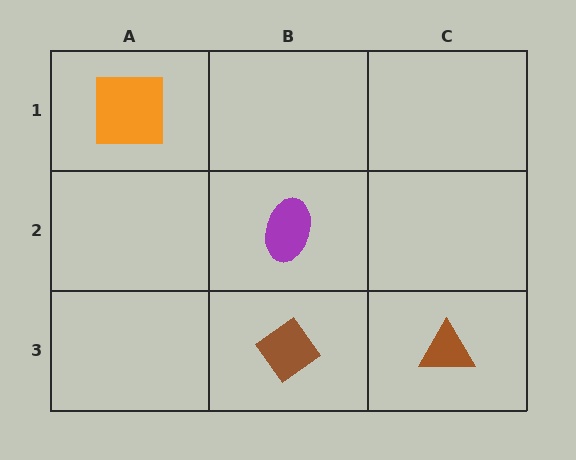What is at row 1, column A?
An orange square.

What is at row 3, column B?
A brown diamond.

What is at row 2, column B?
A purple ellipse.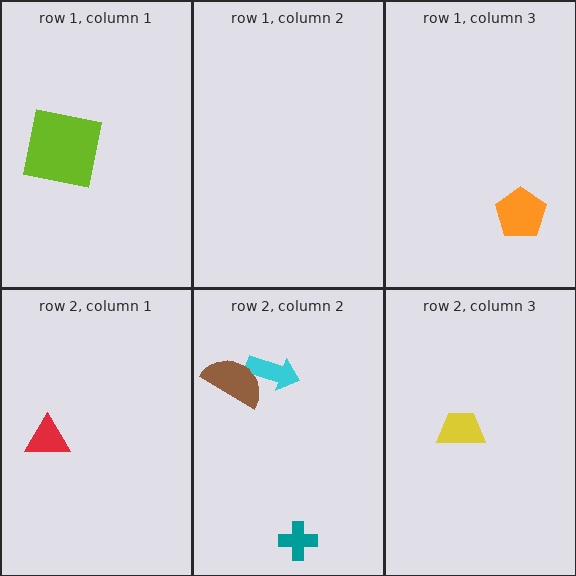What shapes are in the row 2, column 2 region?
The teal cross, the cyan arrow, the brown semicircle.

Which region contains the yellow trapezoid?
The row 2, column 3 region.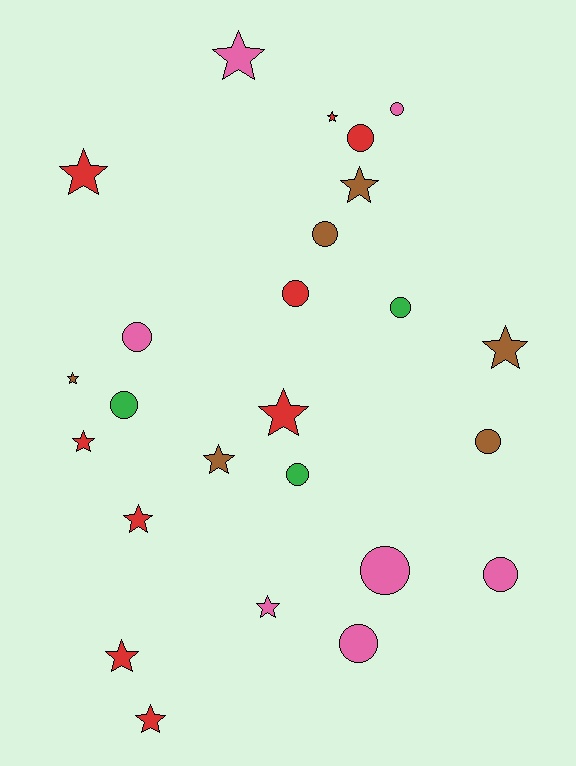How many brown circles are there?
There are 2 brown circles.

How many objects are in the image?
There are 25 objects.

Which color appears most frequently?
Red, with 9 objects.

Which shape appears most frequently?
Star, with 13 objects.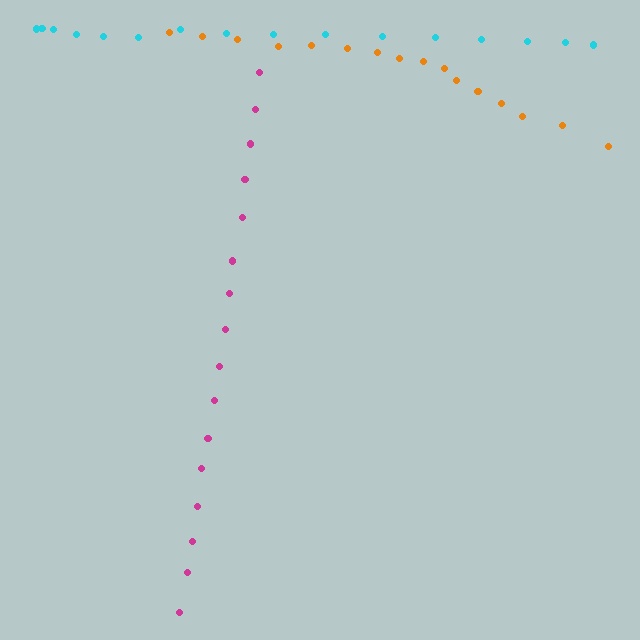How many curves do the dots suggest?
There are 3 distinct paths.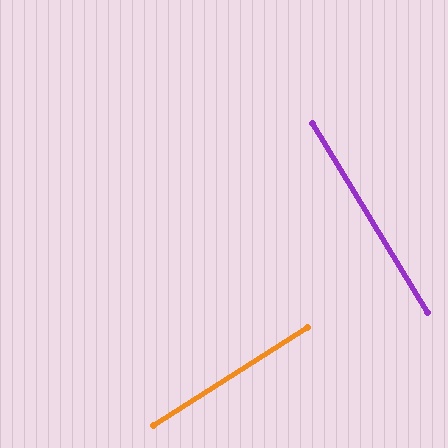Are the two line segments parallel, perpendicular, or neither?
Perpendicular — they meet at approximately 89°.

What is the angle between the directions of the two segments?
Approximately 89 degrees.